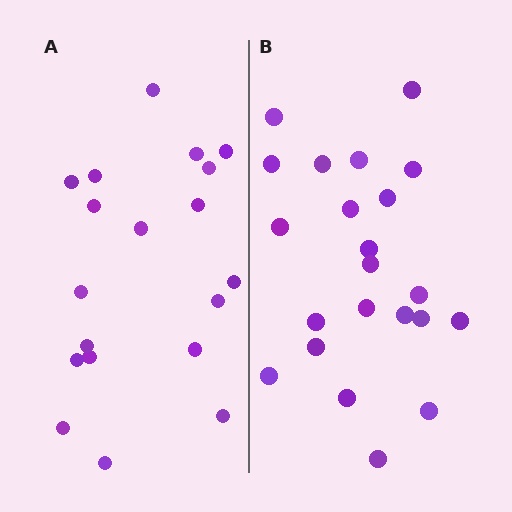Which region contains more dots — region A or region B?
Region B (the right region) has more dots.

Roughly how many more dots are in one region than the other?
Region B has just a few more — roughly 2 or 3 more dots than region A.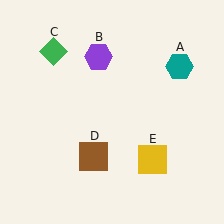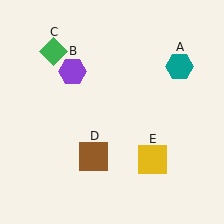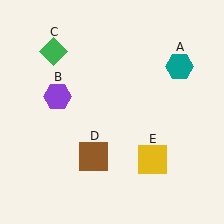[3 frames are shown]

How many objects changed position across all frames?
1 object changed position: purple hexagon (object B).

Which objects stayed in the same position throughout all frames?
Teal hexagon (object A) and green diamond (object C) and brown square (object D) and yellow square (object E) remained stationary.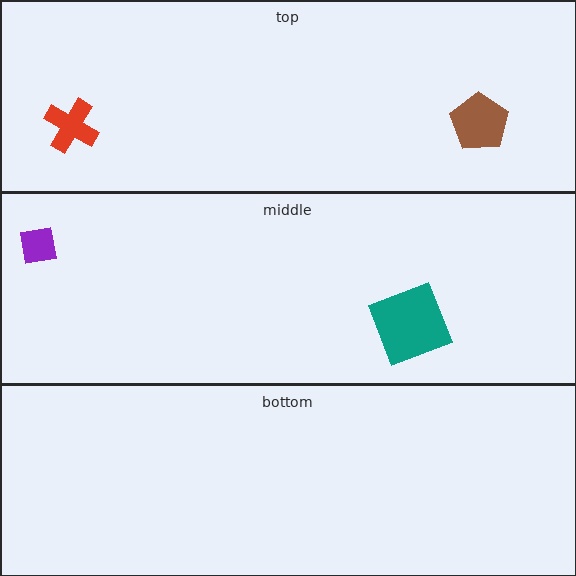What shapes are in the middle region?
The purple square, the teal square.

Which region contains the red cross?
The top region.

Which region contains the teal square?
The middle region.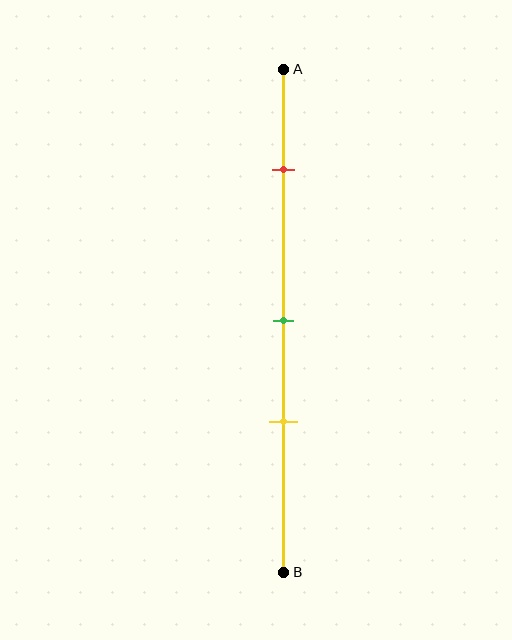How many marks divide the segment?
There are 3 marks dividing the segment.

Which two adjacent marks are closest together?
The green and yellow marks are the closest adjacent pair.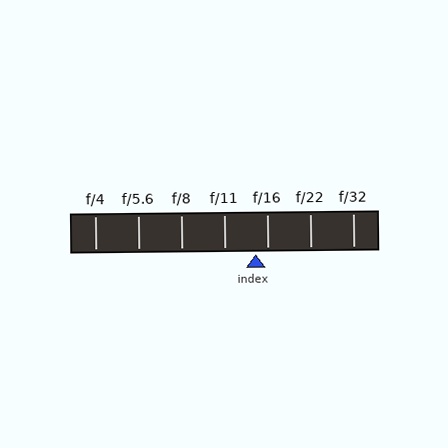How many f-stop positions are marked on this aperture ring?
There are 7 f-stop positions marked.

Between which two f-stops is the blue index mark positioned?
The index mark is between f/11 and f/16.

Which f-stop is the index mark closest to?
The index mark is closest to f/16.